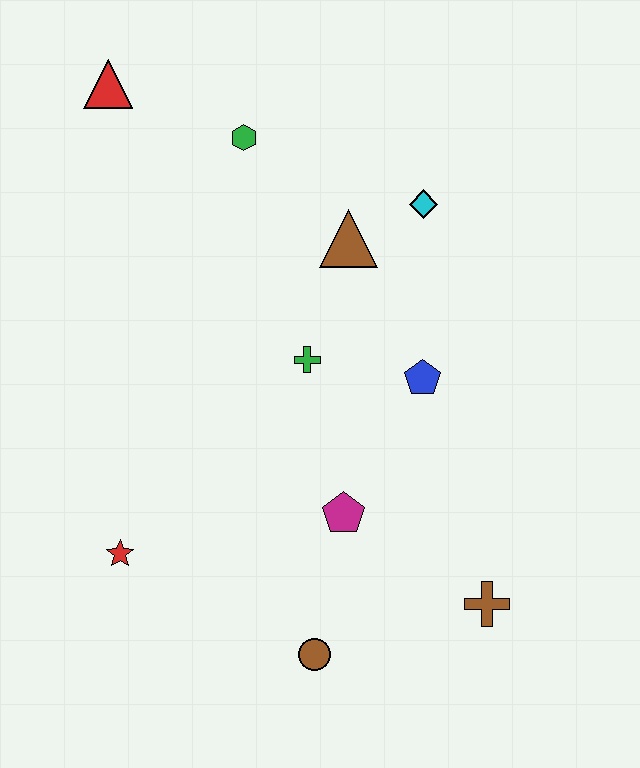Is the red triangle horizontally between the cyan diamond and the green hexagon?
No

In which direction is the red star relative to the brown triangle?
The red star is below the brown triangle.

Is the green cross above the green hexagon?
No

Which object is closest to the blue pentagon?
The green cross is closest to the blue pentagon.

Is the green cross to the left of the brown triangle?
Yes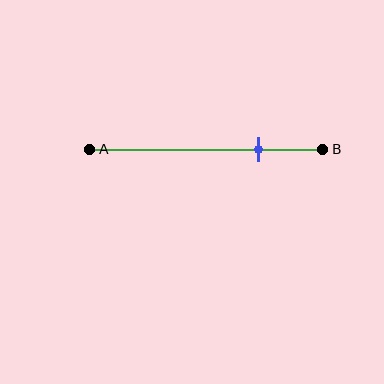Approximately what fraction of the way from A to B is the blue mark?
The blue mark is approximately 70% of the way from A to B.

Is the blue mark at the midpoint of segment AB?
No, the mark is at about 70% from A, not at the 50% midpoint.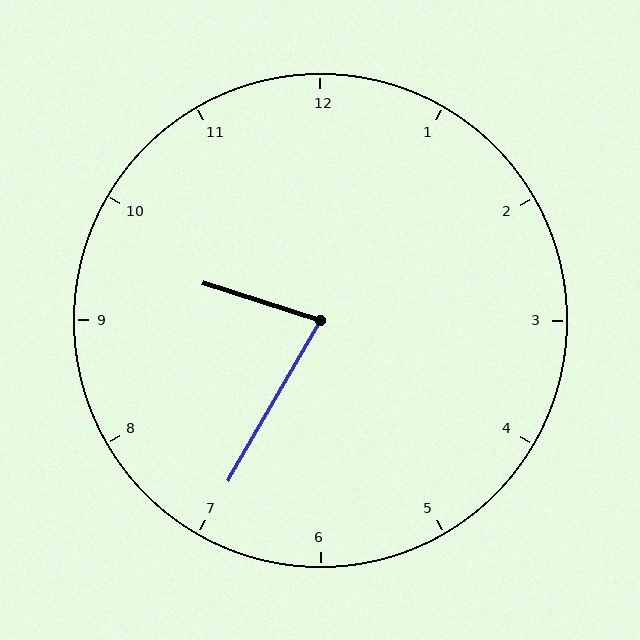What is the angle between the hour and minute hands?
Approximately 78 degrees.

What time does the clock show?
9:35.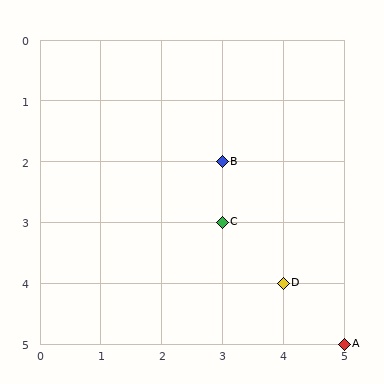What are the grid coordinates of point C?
Point C is at grid coordinates (3, 3).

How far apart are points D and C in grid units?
Points D and C are 1 column and 1 row apart (about 1.4 grid units diagonally).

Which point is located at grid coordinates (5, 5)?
Point A is at (5, 5).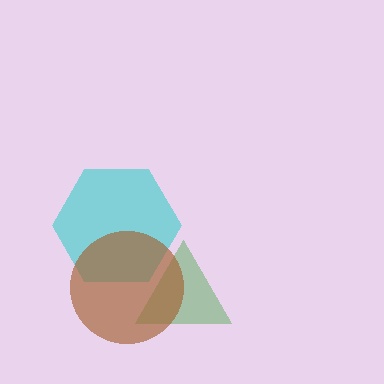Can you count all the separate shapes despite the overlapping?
Yes, there are 3 separate shapes.